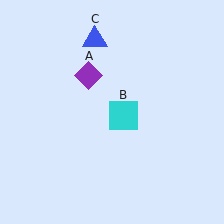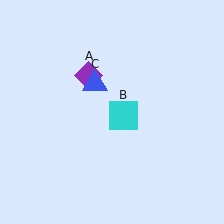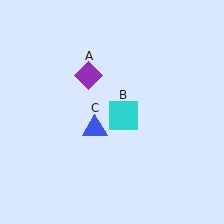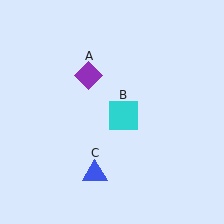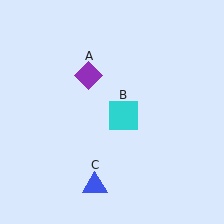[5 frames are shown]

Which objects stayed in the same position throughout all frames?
Purple diamond (object A) and cyan square (object B) remained stationary.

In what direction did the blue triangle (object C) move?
The blue triangle (object C) moved down.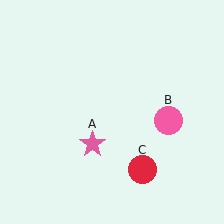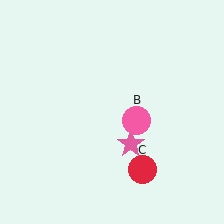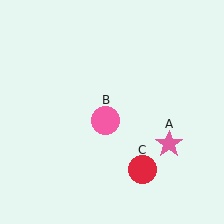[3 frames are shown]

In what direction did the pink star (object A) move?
The pink star (object A) moved right.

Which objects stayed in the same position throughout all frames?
Red circle (object C) remained stationary.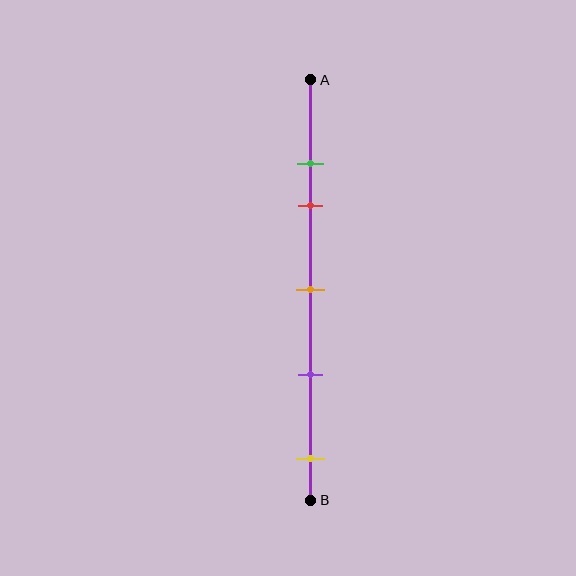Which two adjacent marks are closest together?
The green and red marks are the closest adjacent pair.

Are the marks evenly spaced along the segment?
No, the marks are not evenly spaced.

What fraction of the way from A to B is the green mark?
The green mark is approximately 20% (0.2) of the way from A to B.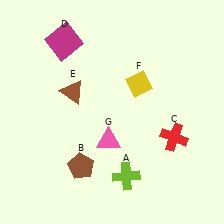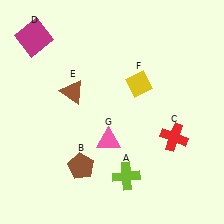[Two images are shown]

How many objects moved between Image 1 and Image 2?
1 object moved between the two images.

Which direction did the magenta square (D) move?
The magenta square (D) moved left.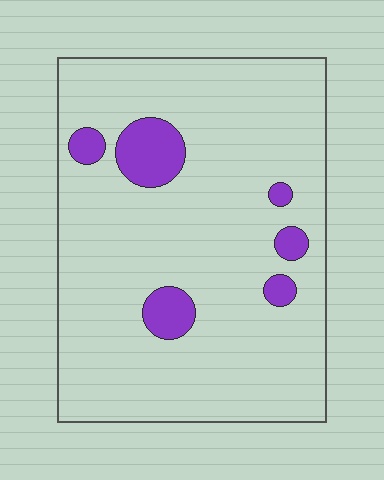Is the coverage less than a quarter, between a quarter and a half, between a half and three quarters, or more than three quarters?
Less than a quarter.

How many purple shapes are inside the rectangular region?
6.